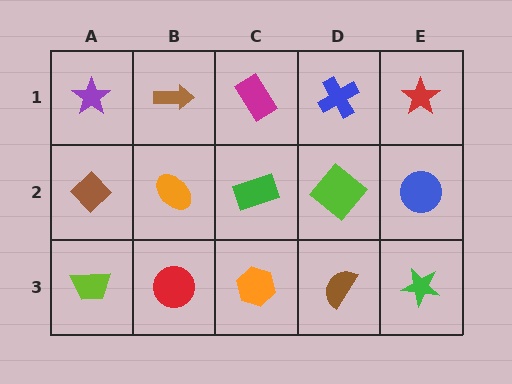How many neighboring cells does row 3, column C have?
3.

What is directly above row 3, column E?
A blue circle.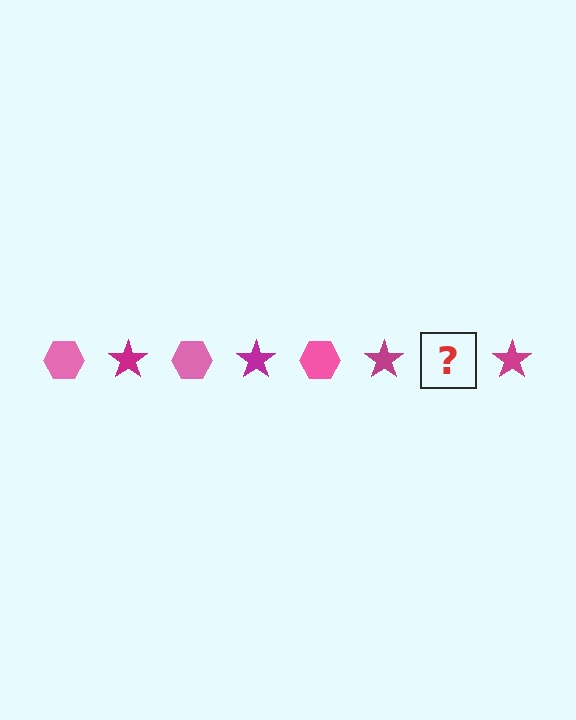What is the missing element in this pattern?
The missing element is a pink hexagon.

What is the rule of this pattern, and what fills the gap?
The rule is that the pattern alternates between pink hexagon and magenta star. The gap should be filled with a pink hexagon.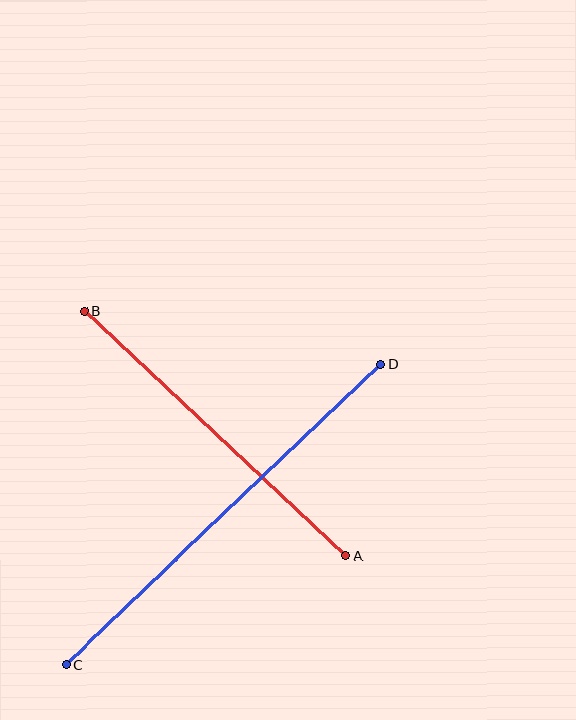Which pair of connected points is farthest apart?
Points C and D are farthest apart.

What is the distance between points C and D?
The distance is approximately 435 pixels.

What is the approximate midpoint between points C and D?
The midpoint is at approximately (223, 514) pixels.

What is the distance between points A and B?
The distance is approximately 359 pixels.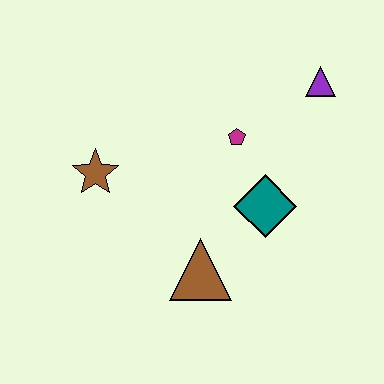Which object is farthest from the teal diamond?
The brown star is farthest from the teal diamond.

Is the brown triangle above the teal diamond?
No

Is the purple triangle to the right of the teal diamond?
Yes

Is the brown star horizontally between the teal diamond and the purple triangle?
No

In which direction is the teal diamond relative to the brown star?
The teal diamond is to the right of the brown star.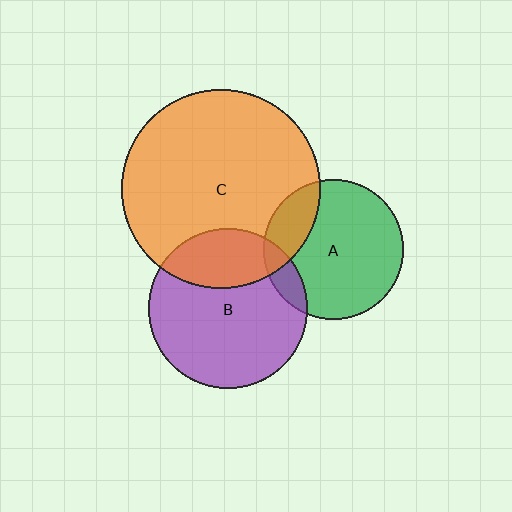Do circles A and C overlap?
Yes.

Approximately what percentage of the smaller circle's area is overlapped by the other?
Approximately 20%.